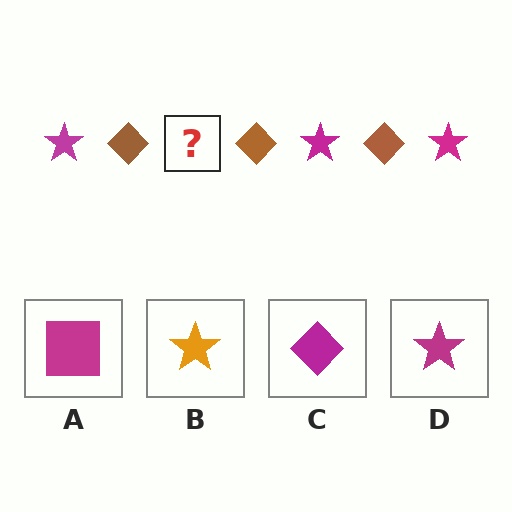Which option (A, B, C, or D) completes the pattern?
D.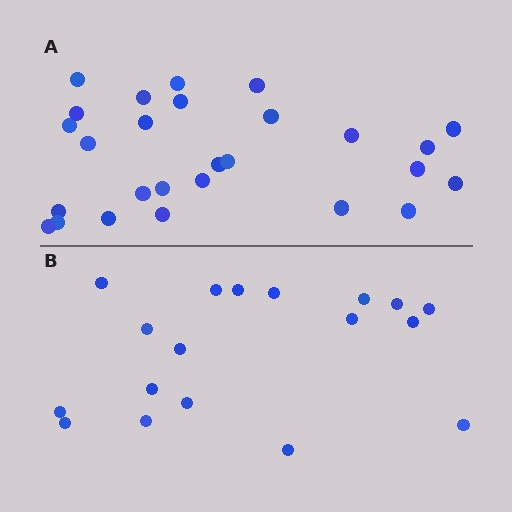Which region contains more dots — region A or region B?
Region A (the top region) has more dots.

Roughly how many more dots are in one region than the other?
Region A has roughly 8 or so more dots than region B.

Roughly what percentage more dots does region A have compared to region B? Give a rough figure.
About 50% more.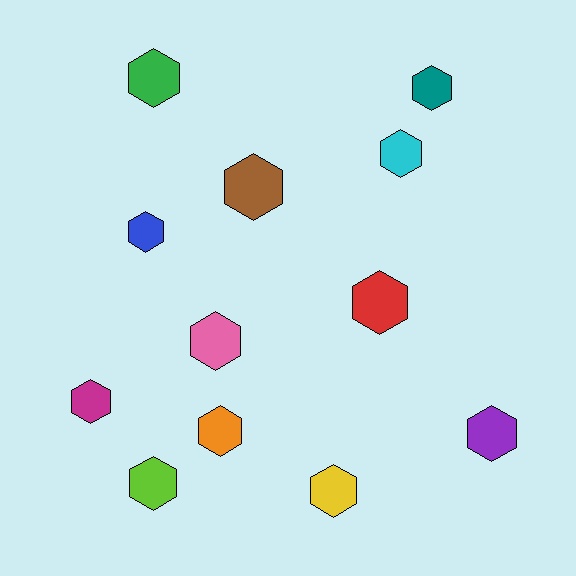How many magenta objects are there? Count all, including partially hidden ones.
There is 1 magenta object.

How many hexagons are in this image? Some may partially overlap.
There are 12 hexagons.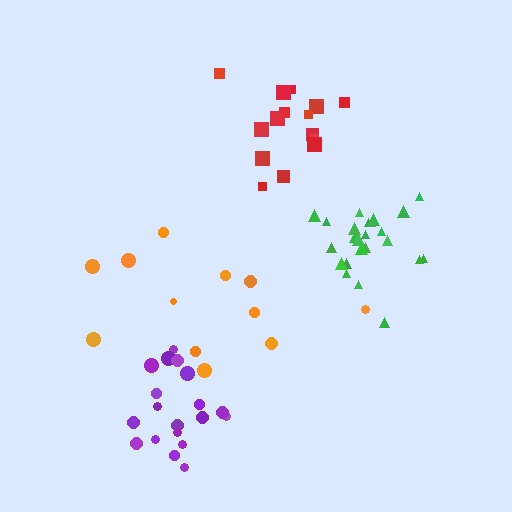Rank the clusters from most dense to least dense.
green, red, purple, orange.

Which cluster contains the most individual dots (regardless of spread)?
Green (24).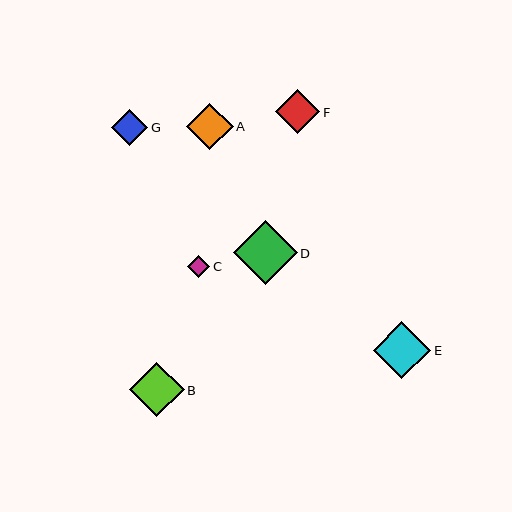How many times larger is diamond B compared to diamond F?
Diamond B is approximately 1.2 times the size of diamond F.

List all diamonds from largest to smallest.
From largest to smallest: D, E, B, A, F, G, C.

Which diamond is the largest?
Diamond D is the largest with a size of approximately 64 pixels.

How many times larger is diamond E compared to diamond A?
Diamond E is approximately 1.2 times the size of diamond A.